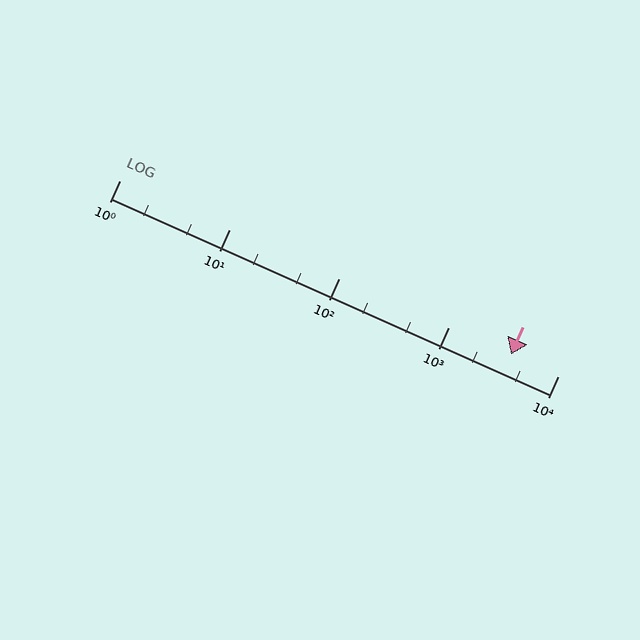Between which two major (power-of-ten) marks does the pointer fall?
The pointer is between 1000 and 10000.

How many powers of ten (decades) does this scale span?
The scale spans 4 decades, from 1 to 10000.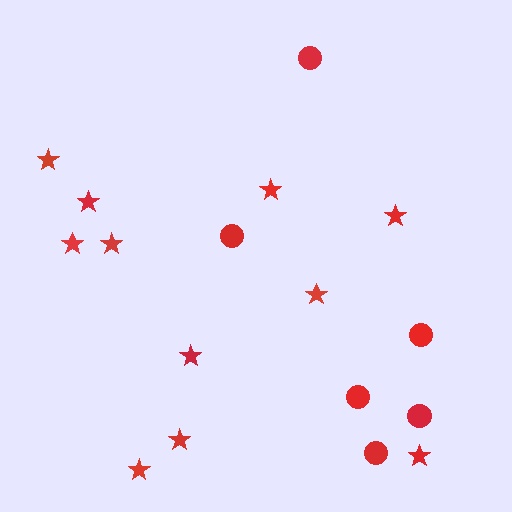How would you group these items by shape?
There are 2 groups: one group of circles (6) and one group of stars (11).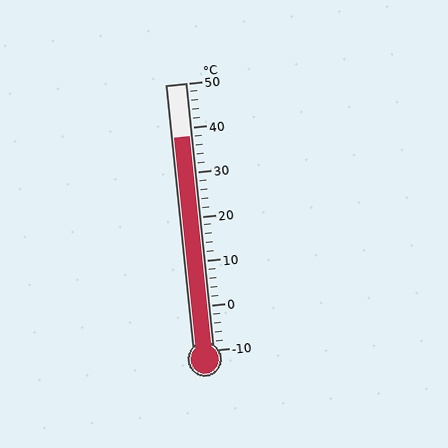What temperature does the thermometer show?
The thermometer shows approximately 38°C.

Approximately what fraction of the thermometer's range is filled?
The thermometer is filled to approximately 80% of its range.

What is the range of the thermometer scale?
The thermometer scale ranges from -10°C to 50°C.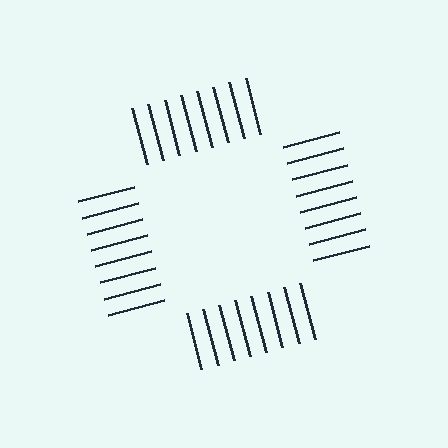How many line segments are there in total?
32 — 8 along each of the 4 edges.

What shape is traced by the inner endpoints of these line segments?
An illusory square — the line segments terminate on its edges but no continuous stroke is drawn.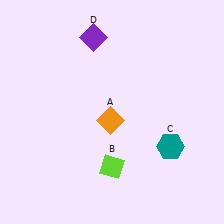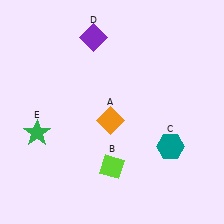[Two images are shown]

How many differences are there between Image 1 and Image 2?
There is 1 difference between the two images.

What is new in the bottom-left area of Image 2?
A green star (E) was added in the bottom-left area of Image 2.